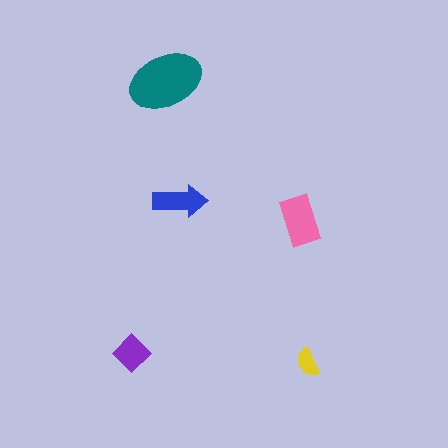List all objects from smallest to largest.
The yellow semicircle, the purple diamond, the blue arrow, the pink rectangle, the teal ellipse.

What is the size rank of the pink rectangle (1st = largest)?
2nd.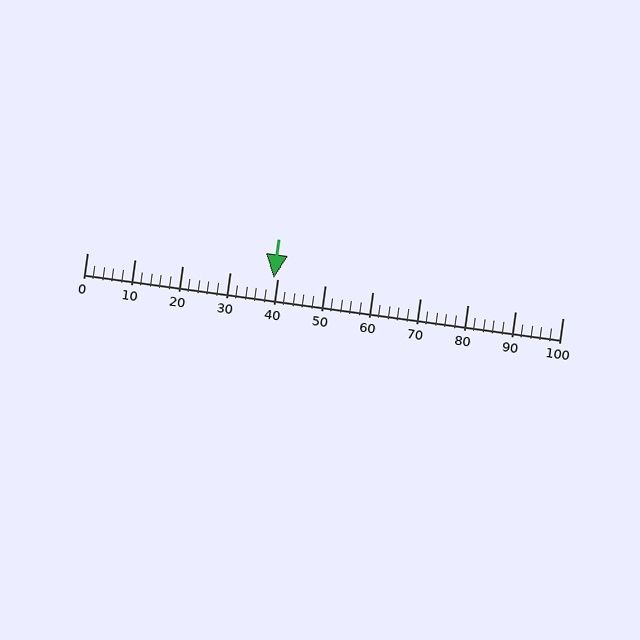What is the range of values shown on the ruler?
The ruler shows values from 0 to 100.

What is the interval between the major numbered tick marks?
The major tick marks are spaced 10 units apart.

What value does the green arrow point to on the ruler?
The green arrow points to approximately 39.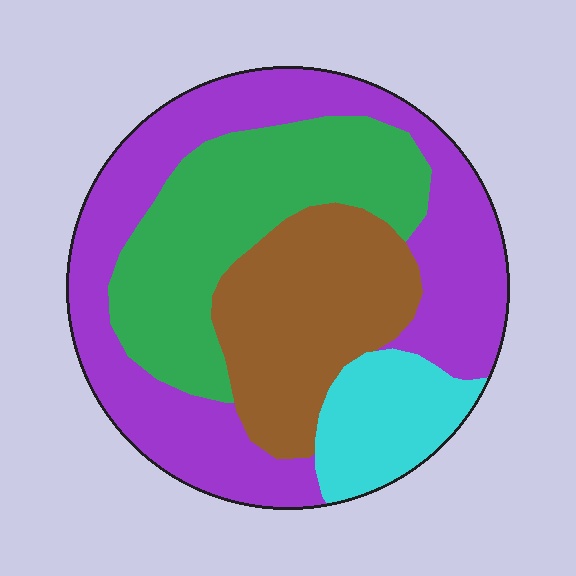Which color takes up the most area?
Purple, at roughly 40%.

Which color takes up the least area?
Cyan, at roughly 10%.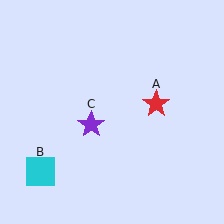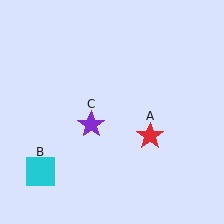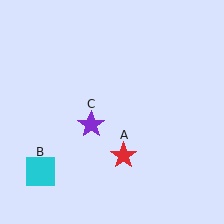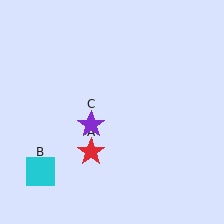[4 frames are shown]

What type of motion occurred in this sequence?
The red star (object A) rotated clockwise around the center of the scene.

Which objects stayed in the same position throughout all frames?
Cyan square (object B) and purple star (object C) remained stationary.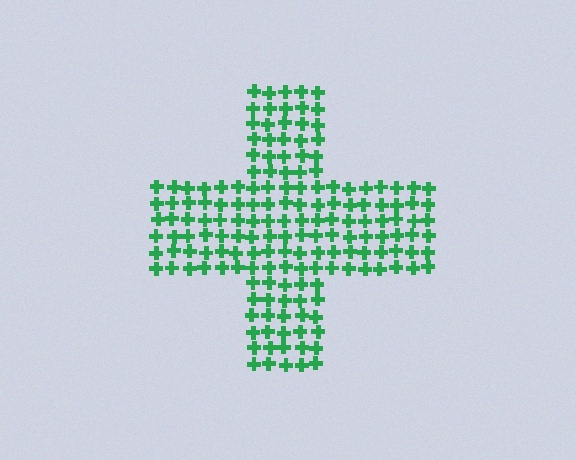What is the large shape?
The large shape is a cross.